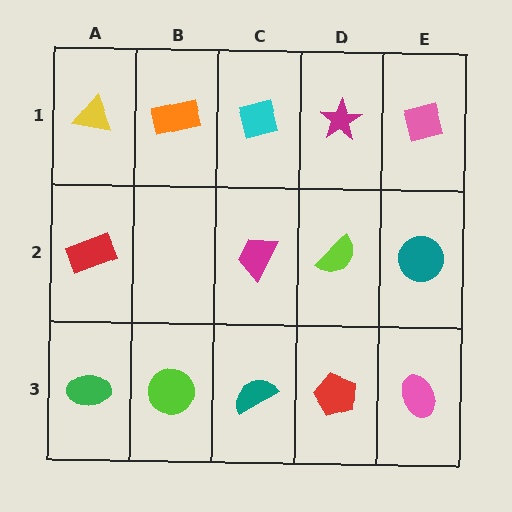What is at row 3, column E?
A pink ellipse.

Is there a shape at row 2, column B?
No, that cell is empty.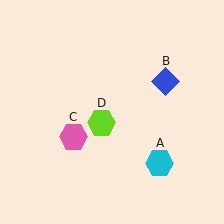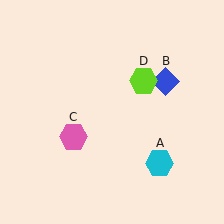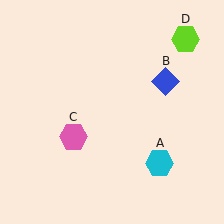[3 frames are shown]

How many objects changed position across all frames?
1 object changed position: lime hexagon (object D).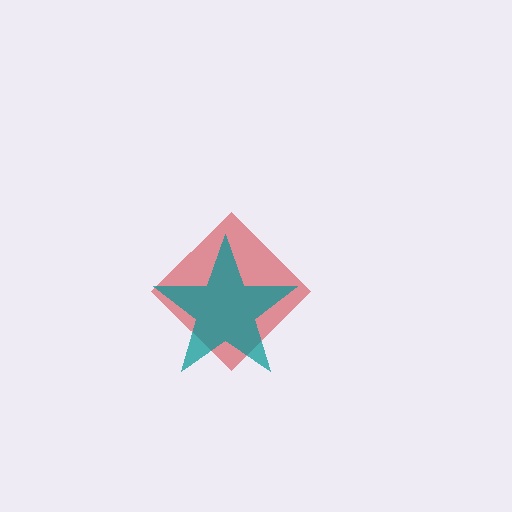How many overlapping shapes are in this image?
There are 2 overlapping shapes in the image.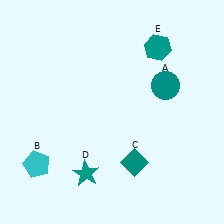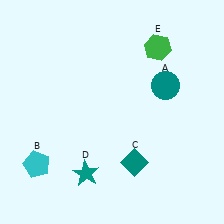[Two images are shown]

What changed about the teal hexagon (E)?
In Image 1, E is teal. In Image 2, it changed to green.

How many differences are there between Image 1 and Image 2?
There is 1 difference between the two images.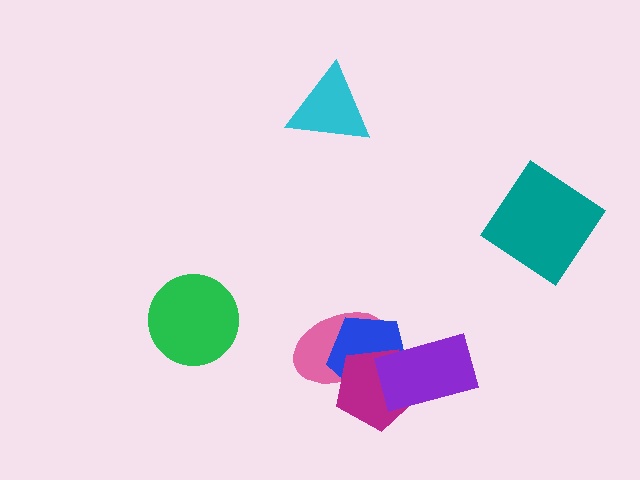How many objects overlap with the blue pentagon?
3 objects overlap with the blue pentagon.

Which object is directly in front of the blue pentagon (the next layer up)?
The magenta pentagon is directly in front of the blue pentagon.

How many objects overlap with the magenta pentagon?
3 objects overlap with the magenta pentagon.